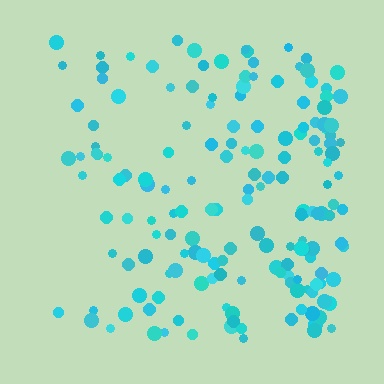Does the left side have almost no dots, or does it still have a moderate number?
Still a moderate number, just noticeably fewer than the right.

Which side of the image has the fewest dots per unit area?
The left.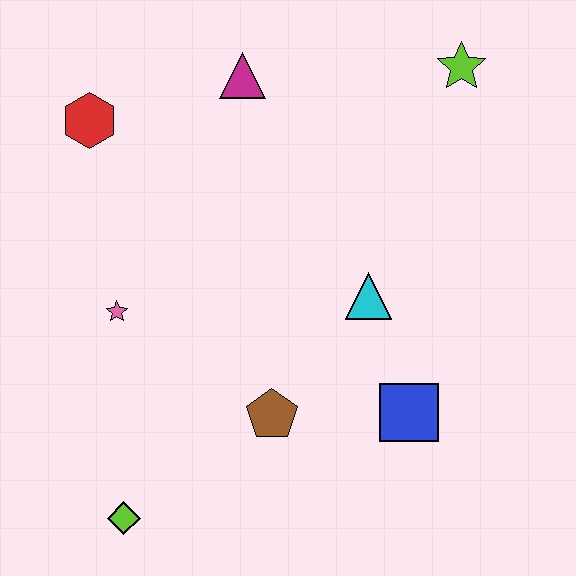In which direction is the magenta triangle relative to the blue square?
The magenta triangle is above the blue square.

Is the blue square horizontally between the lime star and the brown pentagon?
Yes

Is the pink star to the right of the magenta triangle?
No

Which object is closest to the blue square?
The cyan triangle is closest to the blue square.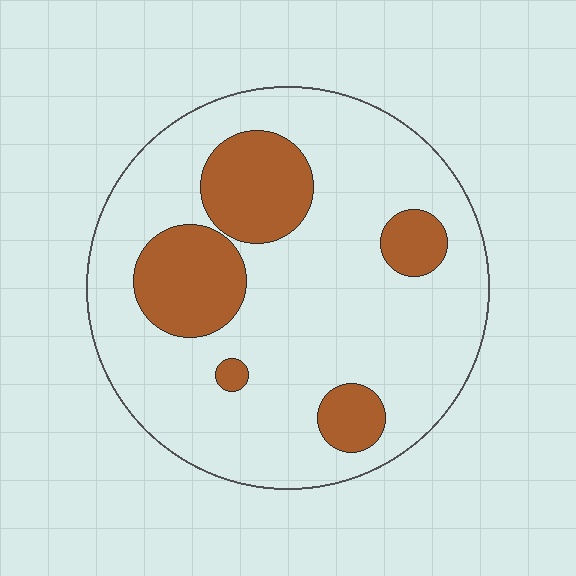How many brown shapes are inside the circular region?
5.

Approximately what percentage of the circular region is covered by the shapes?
Approximately 20%.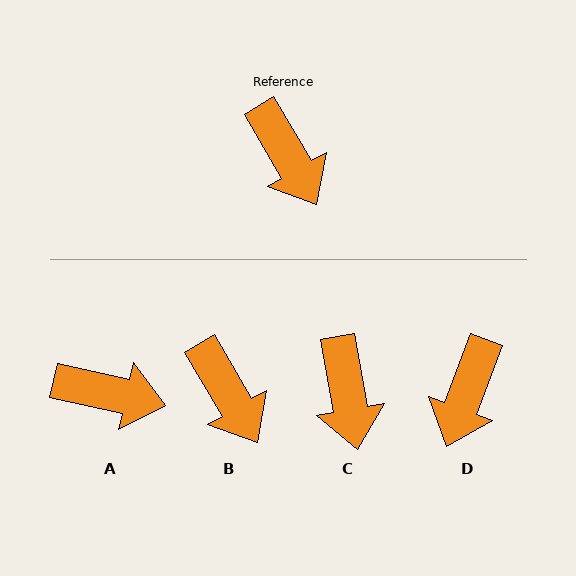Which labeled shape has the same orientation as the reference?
B.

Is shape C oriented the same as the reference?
No, it is off by about 21 degrees.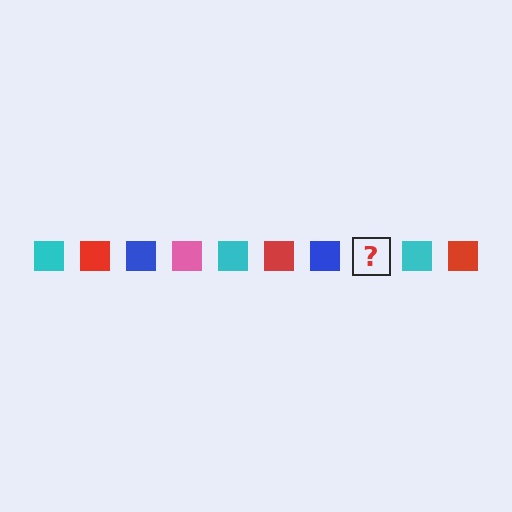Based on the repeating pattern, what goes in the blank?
The blank should be a pink square.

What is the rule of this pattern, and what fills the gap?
The rule is that the pattern cycles through cyan, red, blue, pink squares. The gap should be filled with a pink square.